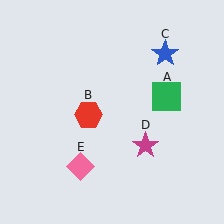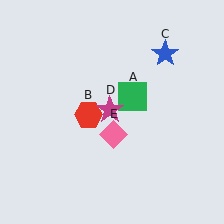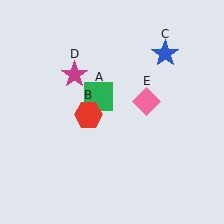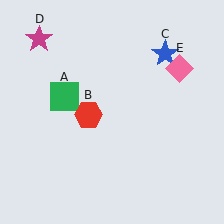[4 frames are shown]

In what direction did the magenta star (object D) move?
The magenta star (object D) moved up and to the left.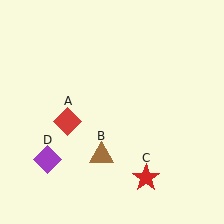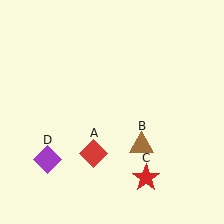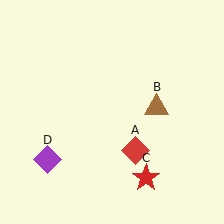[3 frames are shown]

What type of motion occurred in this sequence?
The red diamond (object A), brown triangle (object B) rotated counterclockwise around the center of the scene.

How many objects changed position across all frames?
2 objects changed position: red diamond (object A), brown triangle (object B).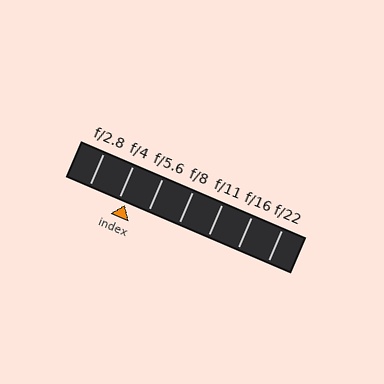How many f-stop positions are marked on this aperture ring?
There are 7 f-stop positions marked.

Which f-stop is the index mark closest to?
The index mark is closest to f/4.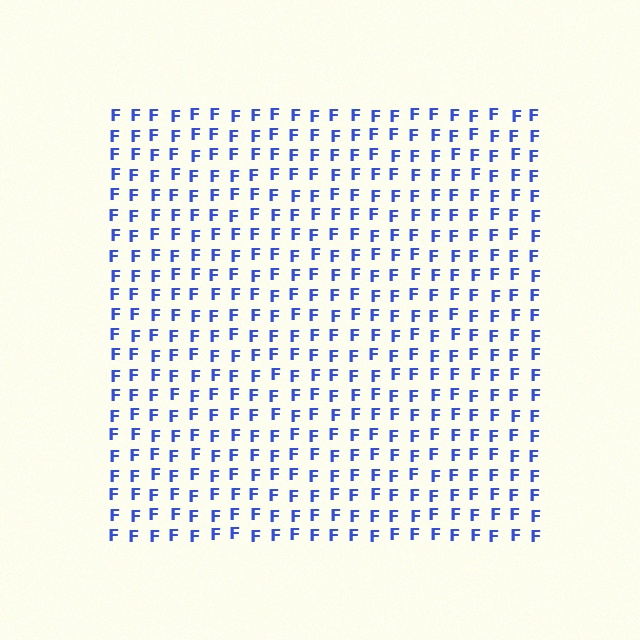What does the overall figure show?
The overall figure shows a square.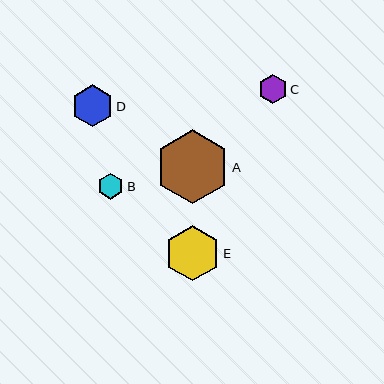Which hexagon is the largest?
Hexagon A is the largest with a size of approximately 74 pixels.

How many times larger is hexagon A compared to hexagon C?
Hexagon A is approximately 2.6 times the size of hexagon C.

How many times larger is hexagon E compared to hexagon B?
Hexagon E is approximately 2.1 times the size of hexagon B.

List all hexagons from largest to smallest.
From largest to smallest: A, E, D, C, B.